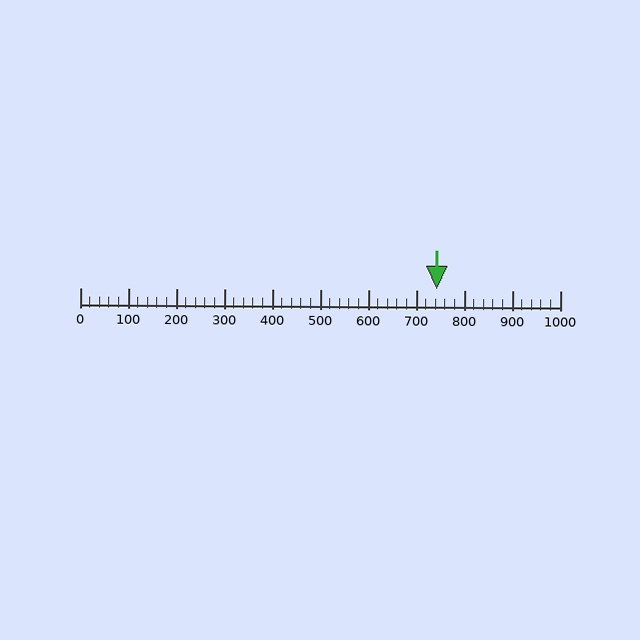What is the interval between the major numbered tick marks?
The major tick marks are spaced 100 units apart.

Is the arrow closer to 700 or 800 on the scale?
The arrow is closer to 700.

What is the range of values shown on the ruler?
The ruler shows values from 0 to 1000.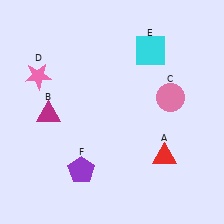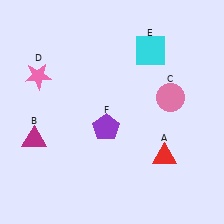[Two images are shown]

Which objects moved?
The objects that moved are: the magenta triangle (B), the purple pentagon (F).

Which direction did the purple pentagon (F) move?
The purple pentagon (F) moved up.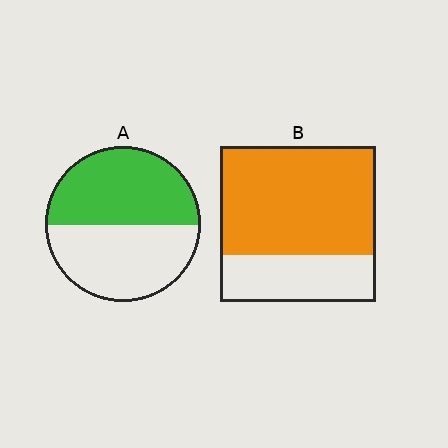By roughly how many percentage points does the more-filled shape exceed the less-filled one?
By roughly 20 percentage points (B over A).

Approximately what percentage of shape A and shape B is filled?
A is approximately 50% and B is approximately 70%.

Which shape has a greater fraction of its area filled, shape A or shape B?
Shape B.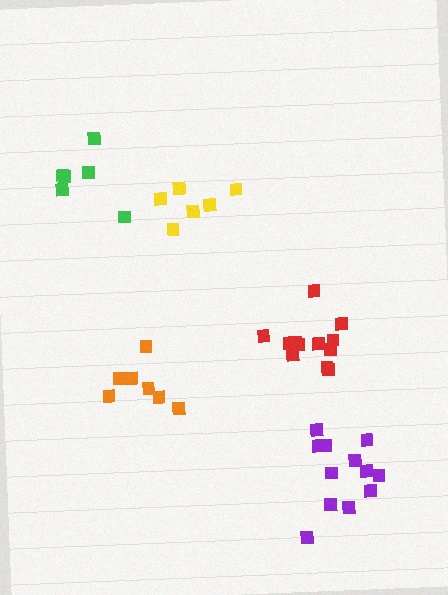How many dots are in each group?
Group 1: 12 dots, Group 2: 7 dots, Group 3: 6 dots, Group 4: 6 dots, Group 5: 12 dots (43 total).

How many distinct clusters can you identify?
There are 5 distinct clusters.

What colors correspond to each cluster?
The clusters are colored: purple, orange, yellow, green, red.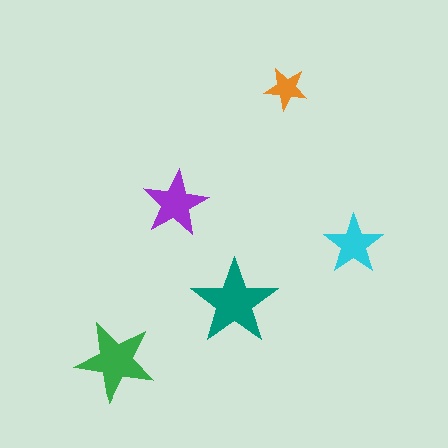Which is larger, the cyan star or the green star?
The green one.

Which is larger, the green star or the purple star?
The green one.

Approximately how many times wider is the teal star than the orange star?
About 2 times wider.